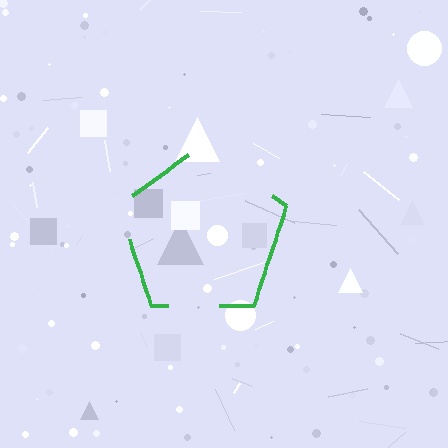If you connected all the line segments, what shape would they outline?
They would outline a pentagon.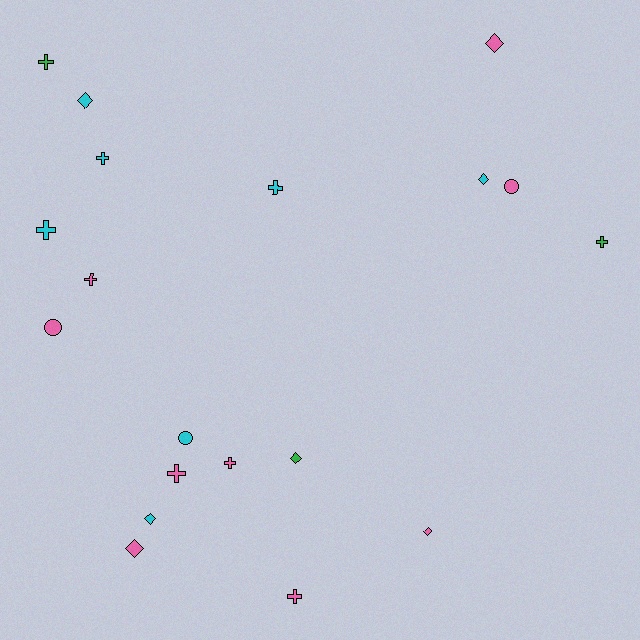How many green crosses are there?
There are 2 green crosses.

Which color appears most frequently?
Pink, with 9 objects.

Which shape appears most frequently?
Cross, with 9 objects.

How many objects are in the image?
There are 19 objects.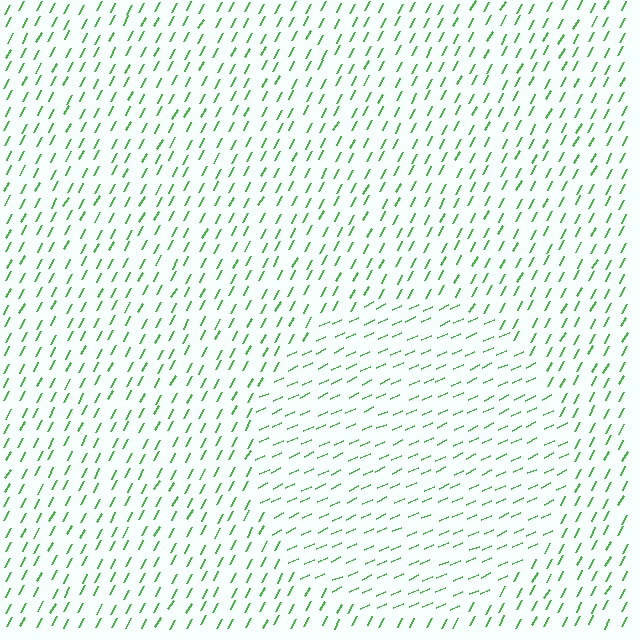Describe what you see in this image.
The image is filled with small green line segments. A circle region in the image has lines oriented differently from the surrounding lines, creating a visible texture boundary.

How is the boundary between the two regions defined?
The boundary is defined purely by a change in line orientation (approximately 37 degrees difference). All lines are the same color and thickness.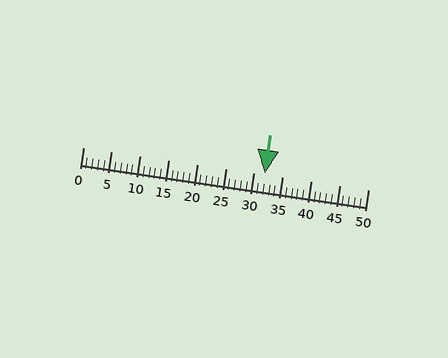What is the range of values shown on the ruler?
The ruler shows values from 0 to 50.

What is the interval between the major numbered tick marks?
The major tick marks are spaced 5 units apart.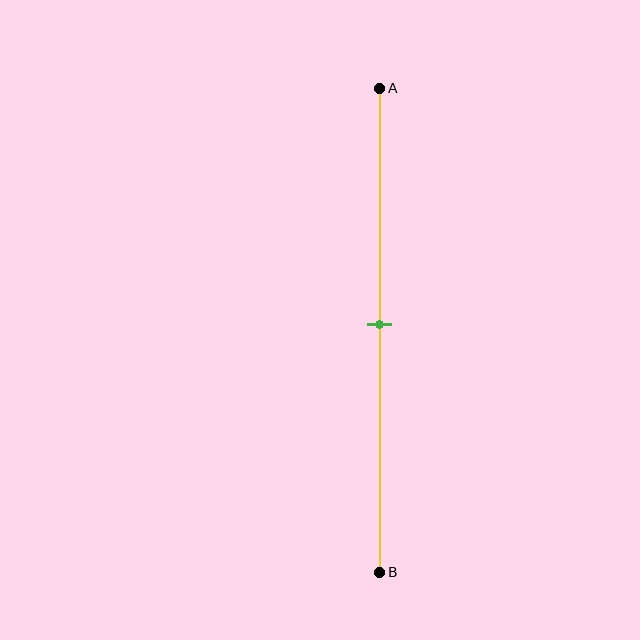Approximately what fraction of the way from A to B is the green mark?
The green mark is approximately 50% of the way from A to B.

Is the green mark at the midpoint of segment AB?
Yes, the mark is approximately at the midpoint.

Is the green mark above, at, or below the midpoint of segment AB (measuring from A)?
The green mark is approximately at the midpoint of segment AB.